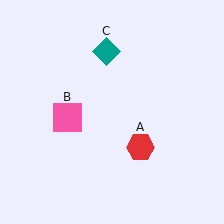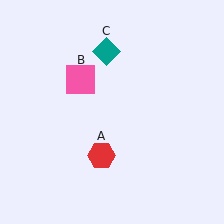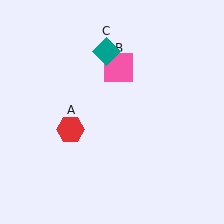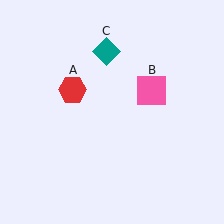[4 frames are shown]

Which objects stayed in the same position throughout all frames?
Teal diamond (object C) remained stationary.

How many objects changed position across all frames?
2 objects changed position: red hexagon (object A), pink square (object B).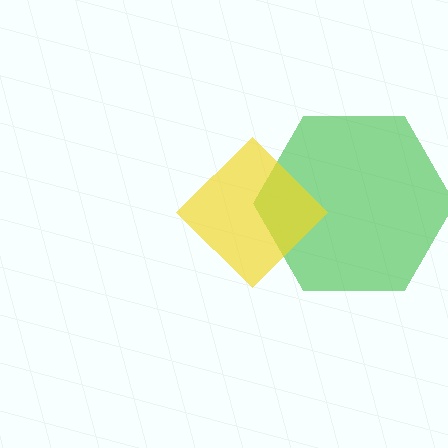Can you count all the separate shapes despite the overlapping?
Yes, there are 2 separate shapes.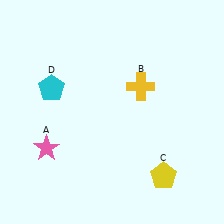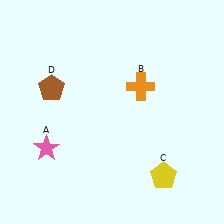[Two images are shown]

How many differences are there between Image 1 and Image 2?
There are 2 differences between the two images.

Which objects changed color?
B changed from yellow to orange. D changed from cyan to brown.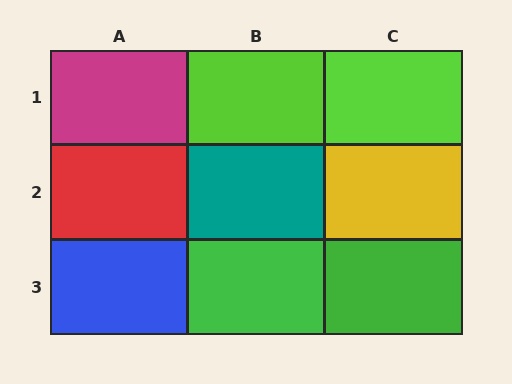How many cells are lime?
2 cells are lime.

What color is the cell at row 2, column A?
Red.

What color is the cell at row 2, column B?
Teal.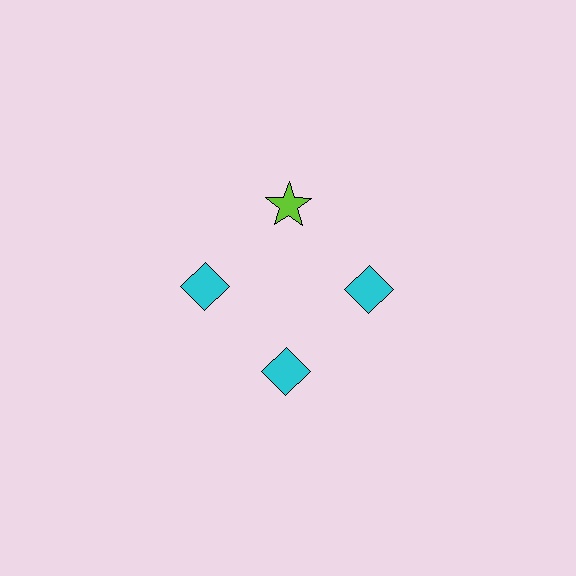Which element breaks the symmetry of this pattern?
The lime star at roughly the 12 o'clock position breaks the symmetry. All other shapes are cyan diamonds.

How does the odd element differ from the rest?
It differs in both color (lime instead of cyan) and shape (star instead of diamond).